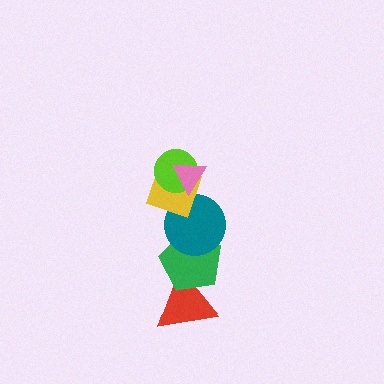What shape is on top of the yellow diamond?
The lime circle is on top of the yellow diamond.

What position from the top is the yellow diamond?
The yellow diamond is 3rd from the top.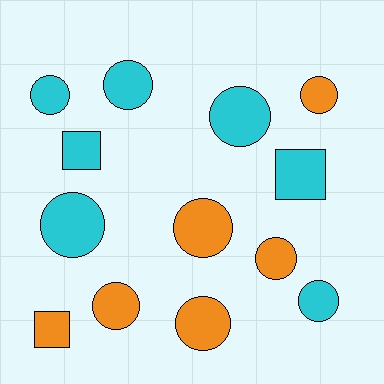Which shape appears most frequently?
Circle, with 10 objects.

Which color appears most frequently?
Cyan, with 7 objects.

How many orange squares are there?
There is 1 orange square.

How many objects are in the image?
There are 13 objects.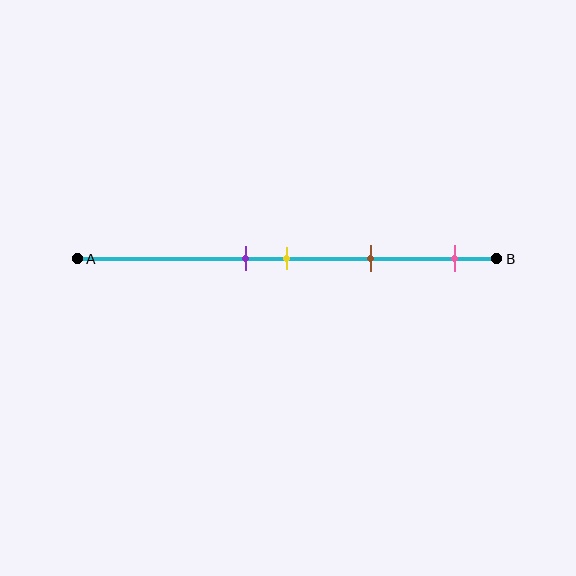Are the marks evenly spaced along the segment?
No, the marks are not evenly spaced.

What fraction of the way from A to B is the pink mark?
The pink mark is approximately 90% (0.9) of the way from A to B.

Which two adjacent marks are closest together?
The purple and yellow marks are the closest adjacent pair.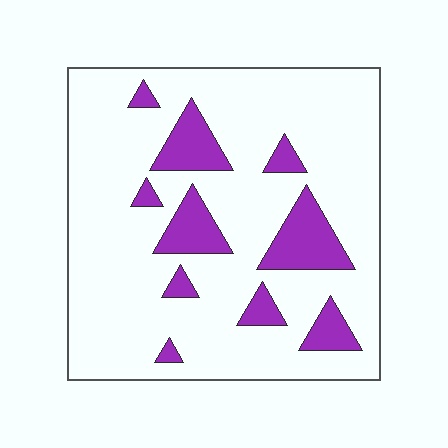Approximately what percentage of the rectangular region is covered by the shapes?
Approximately 15%.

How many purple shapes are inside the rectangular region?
10.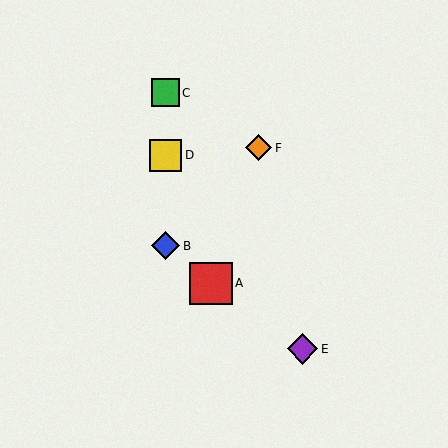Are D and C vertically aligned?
Yes, both are at x≈165.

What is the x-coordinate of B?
Object B is at x≈165.